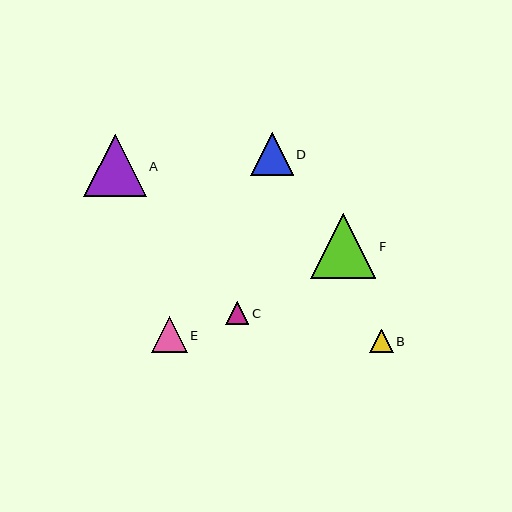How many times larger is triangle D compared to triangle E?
Triangle D is approximately 1.2 times the size of triangle E.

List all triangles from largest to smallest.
From largest to smallest: F, A, D, E, B, C.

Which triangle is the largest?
Triangle F is the largest with a size of approximately 65 pixels.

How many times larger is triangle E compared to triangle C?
Triangle E is approximately 1.6 times the size of triangle C.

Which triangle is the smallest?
Triangle C is the smallest with a size of approximately 23 pixels.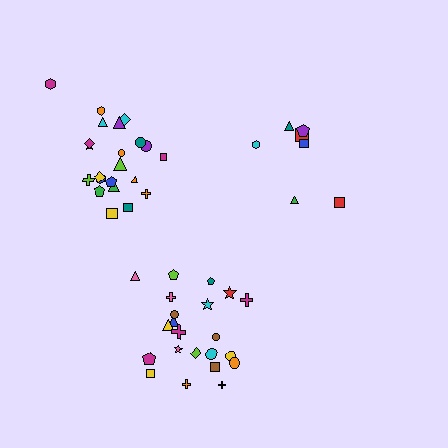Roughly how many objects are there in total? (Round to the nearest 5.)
Roughly 50 objects in total.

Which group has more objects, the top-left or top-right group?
The top-left group.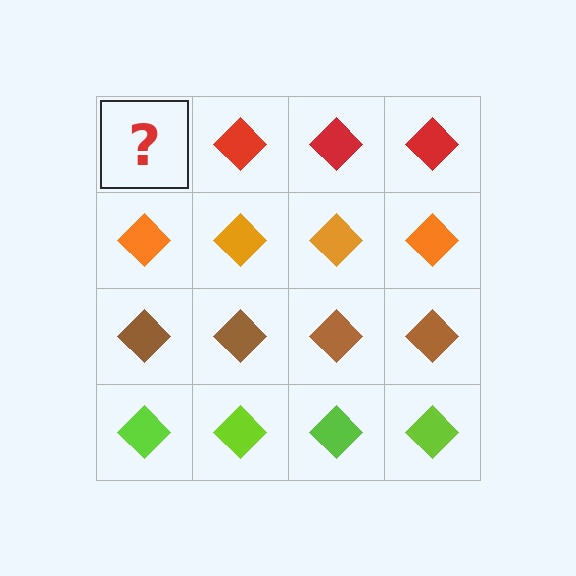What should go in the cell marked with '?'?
The missing cell should contain a red diamond.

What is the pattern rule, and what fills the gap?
The rule is that each row has a consistent color. The gap should be filled with a red diamond.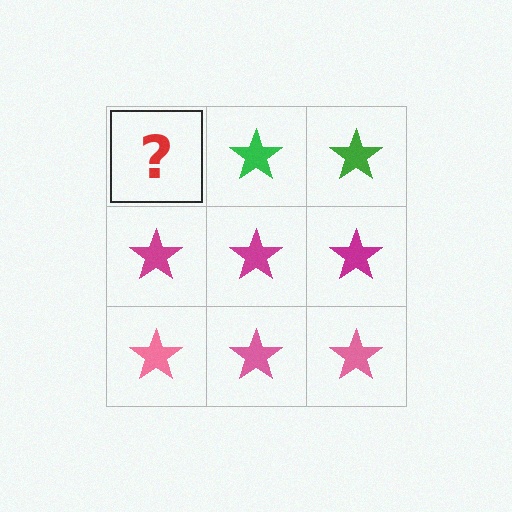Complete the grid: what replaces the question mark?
The question mark should be replaced with a green star.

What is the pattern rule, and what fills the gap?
The rule is that each row has a consistent color. The gap should be filled with a green star.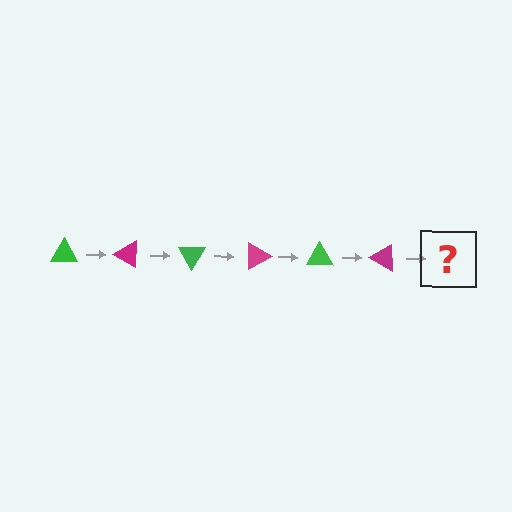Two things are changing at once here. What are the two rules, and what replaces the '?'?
The two rules are that it rotates 30 degrees each step and the color cycles through green and magenta. The '?' should be a green triangle, rotated 180 degrees from the start.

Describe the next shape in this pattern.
It should be a green triangle, rotated 180 degrees from the start.